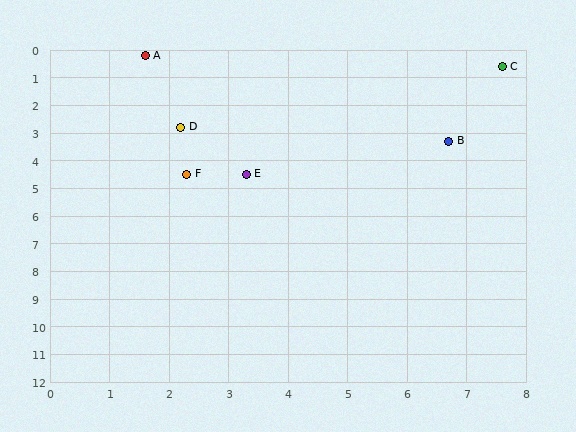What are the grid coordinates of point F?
Point F is at approximately (2.3, 4.5).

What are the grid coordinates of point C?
Point C is at approximately (7.6, 0.6).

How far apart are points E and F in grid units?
Points E and F are about 1.0 grid units apart.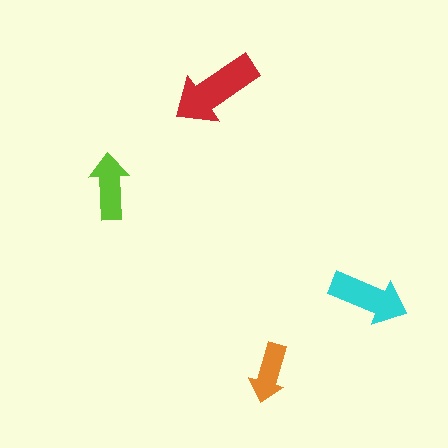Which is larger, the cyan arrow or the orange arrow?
The cyan one.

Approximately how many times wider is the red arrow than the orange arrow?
About 1.5 times wider.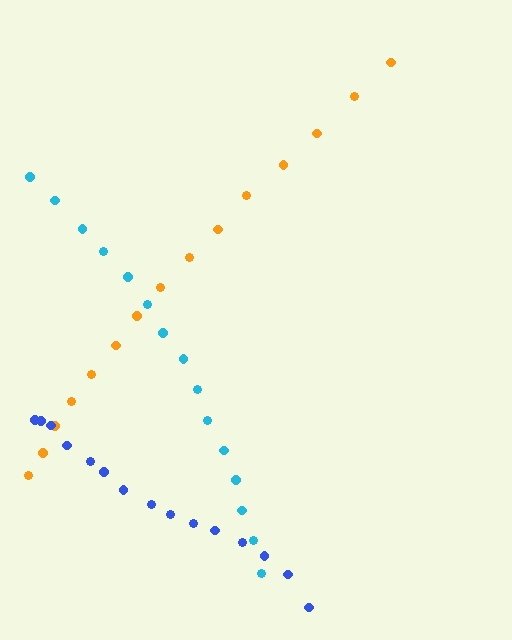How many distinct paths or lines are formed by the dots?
There are 3 distinct paths.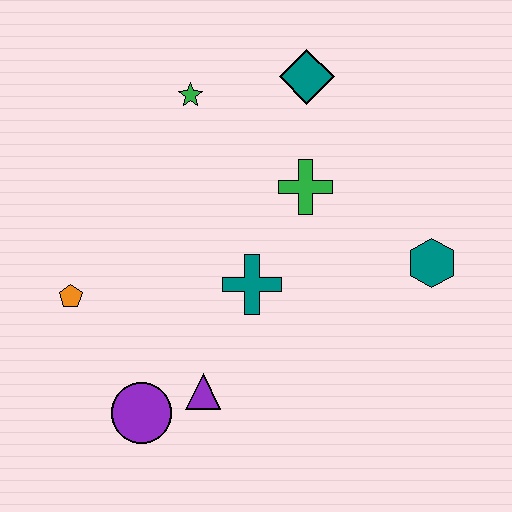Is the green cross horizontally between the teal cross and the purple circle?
No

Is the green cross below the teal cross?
No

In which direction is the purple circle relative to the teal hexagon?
The purple circle is to the left of the teal hexagon.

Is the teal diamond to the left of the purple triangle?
No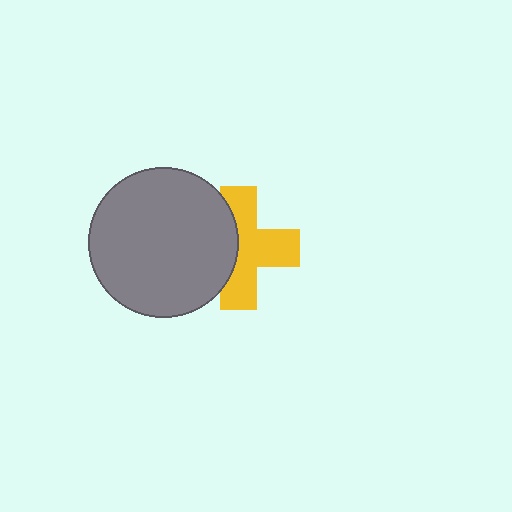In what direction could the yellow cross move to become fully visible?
The yellow cross could move right. That would shift it out from behind the gray circle entirely.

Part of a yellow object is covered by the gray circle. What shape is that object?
It is a cross.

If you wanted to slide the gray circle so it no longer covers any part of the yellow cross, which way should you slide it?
Slide it left — that is the most direct way to separate the two shapes.